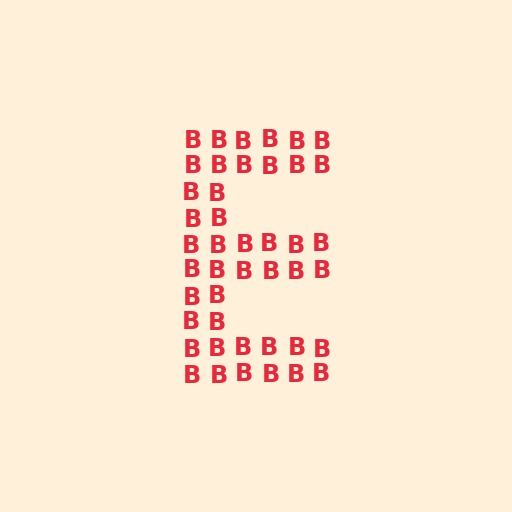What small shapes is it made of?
It is made of small letter B's.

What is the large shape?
The large shape is the letter E.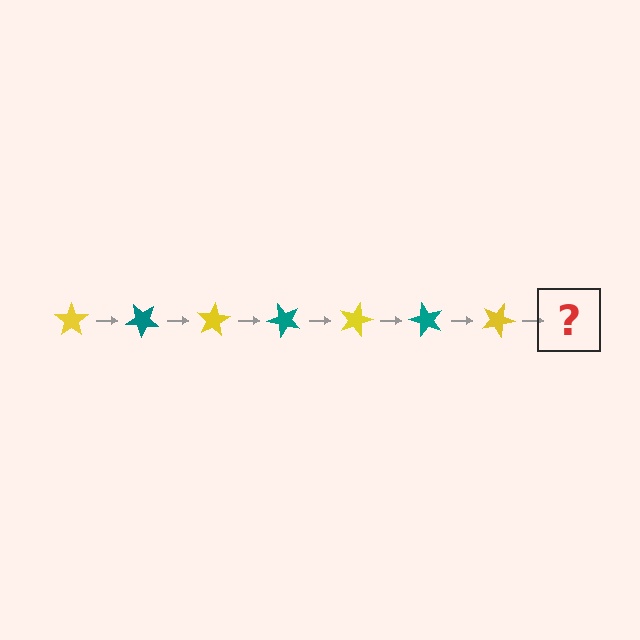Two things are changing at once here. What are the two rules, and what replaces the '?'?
The two rules are that it rotates 40 degrees each step and the color cycles through yellow and teal. The '?' should be a teal star, rotated 280 degrees from the start.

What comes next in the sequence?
The next element should be a teal star, rotated 280 degrees from the start.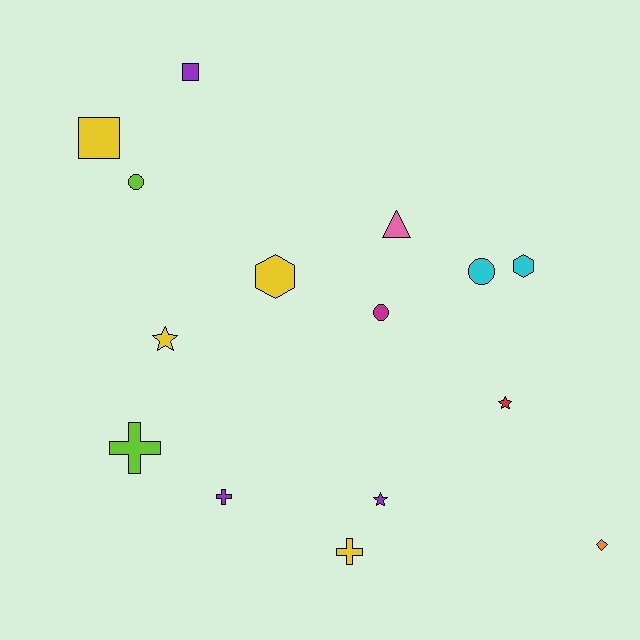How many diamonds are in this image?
There is 1 diamond.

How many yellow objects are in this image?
There are 4 yellow objects.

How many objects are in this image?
There are 15 objects.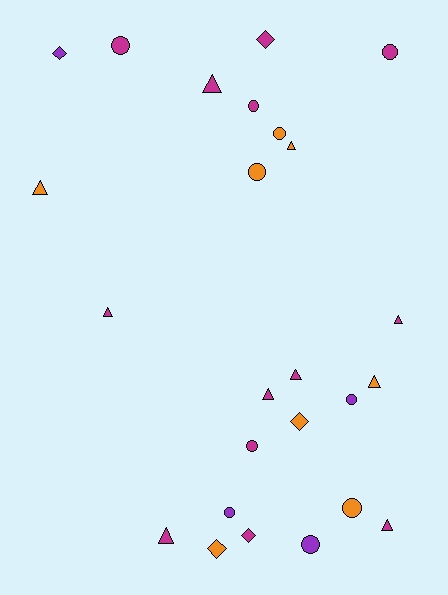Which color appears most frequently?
Magenta, with 13 objects.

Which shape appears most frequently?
Circle, with 10 objects.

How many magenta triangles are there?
There are 7 magenta triangles.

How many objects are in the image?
There are 25 objects.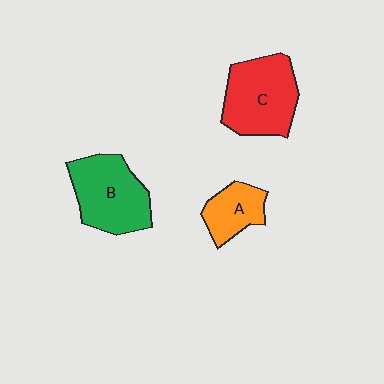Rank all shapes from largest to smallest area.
From largest to smallest: C (red), B (green), A (orange).